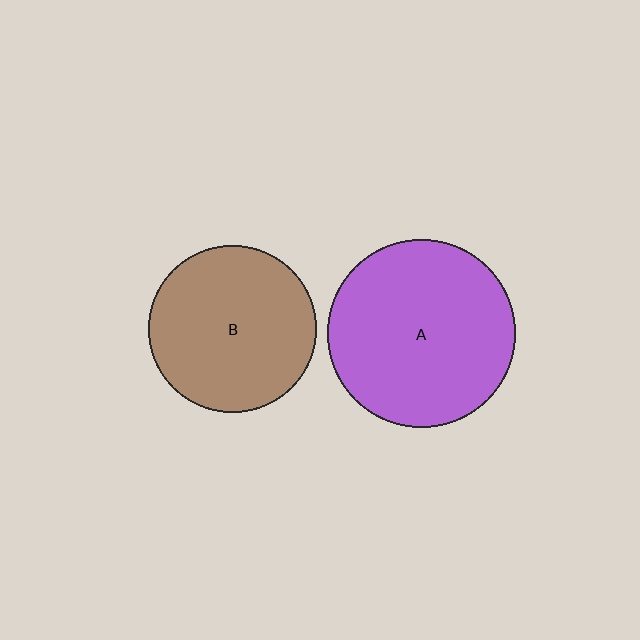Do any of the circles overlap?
No, none of the circles overlap.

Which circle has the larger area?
Circle A (purple).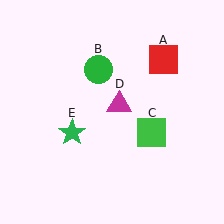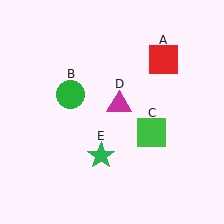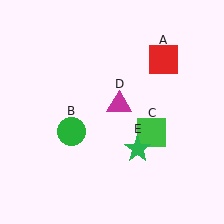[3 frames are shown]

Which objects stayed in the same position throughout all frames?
Red square (object A) and green square (object C) and magenta triangle (object D) remained stationary.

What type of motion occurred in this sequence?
The green circle (object B), green star (object E) rotated counterclockwise around the center of the scene.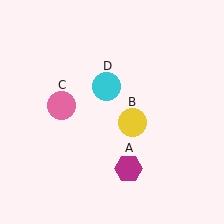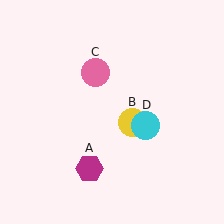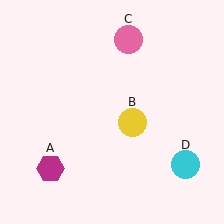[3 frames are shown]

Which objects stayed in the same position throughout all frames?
Yellow circle (object B) remained stationary.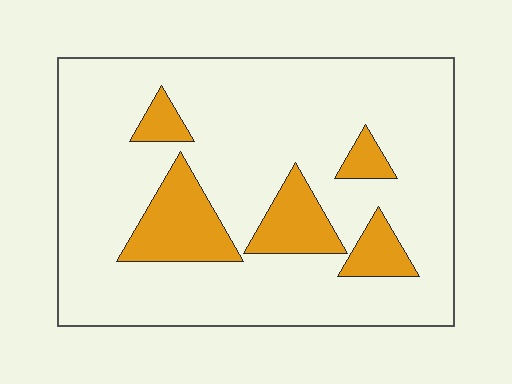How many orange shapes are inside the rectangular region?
5.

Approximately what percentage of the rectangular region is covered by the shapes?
Approximately 15%.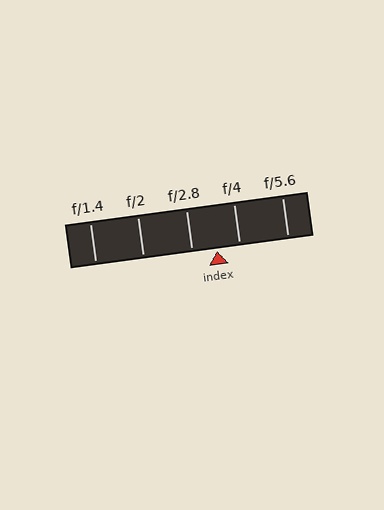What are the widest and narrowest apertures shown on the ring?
The widest aperture shown is f/1.4 and the narrowest is f/5.6.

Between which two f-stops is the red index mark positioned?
The index mark is between f/2.8 and f/4.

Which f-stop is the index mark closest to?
The index mark is closest to f/4.